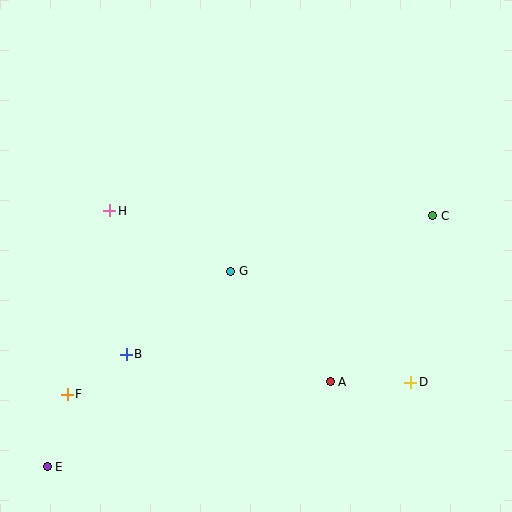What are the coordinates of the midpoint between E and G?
The midpoint between E and G is at (139, 369).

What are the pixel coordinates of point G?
Point G is at (231, 271).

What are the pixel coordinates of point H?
Point H is at (110, 211).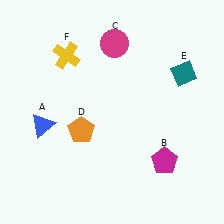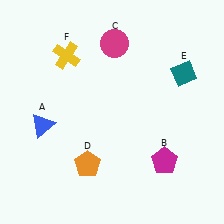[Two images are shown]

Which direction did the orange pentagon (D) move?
The orange pentagon (D) moved down.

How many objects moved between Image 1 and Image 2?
1 object moved between the two images.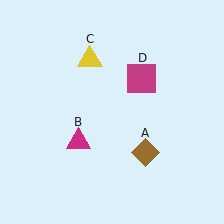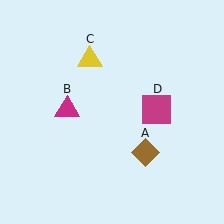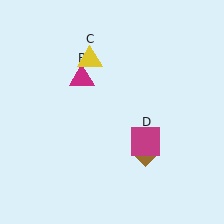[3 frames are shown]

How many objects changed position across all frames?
2 objects changed position: magenta triangle (object B), magenta square (object D).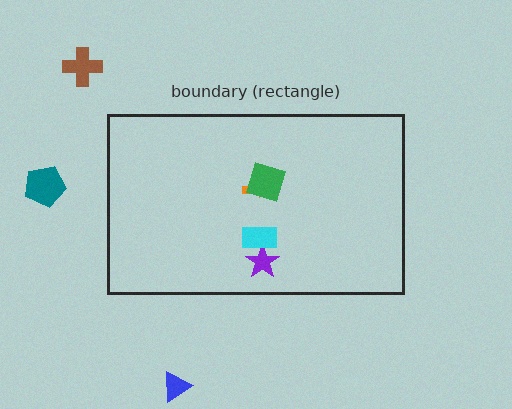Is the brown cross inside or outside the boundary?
Outside.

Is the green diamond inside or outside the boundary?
Inside.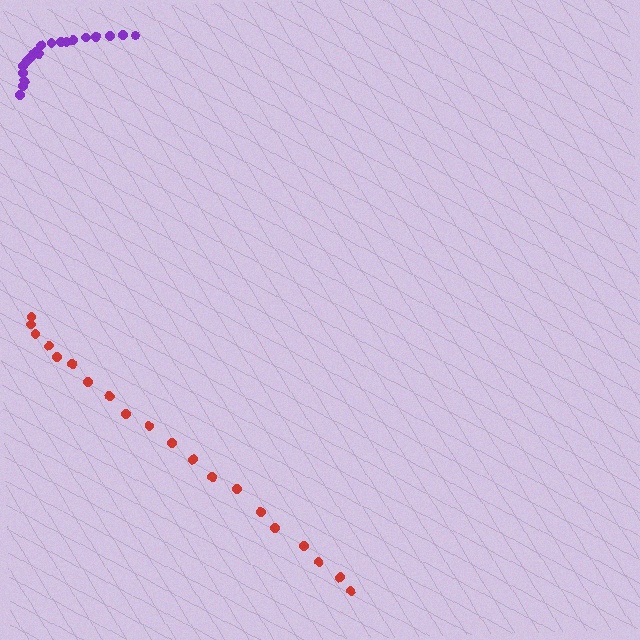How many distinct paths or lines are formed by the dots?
There are 2 distinct paths.